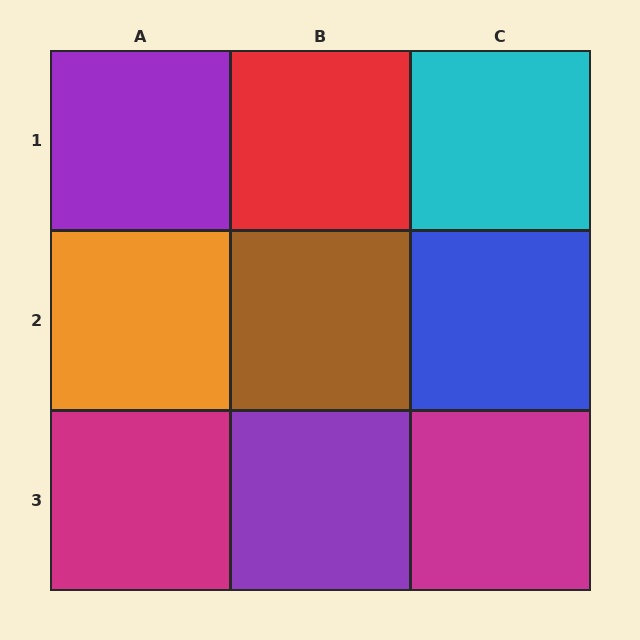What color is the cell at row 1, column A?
Purple.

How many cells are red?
1 cell is red.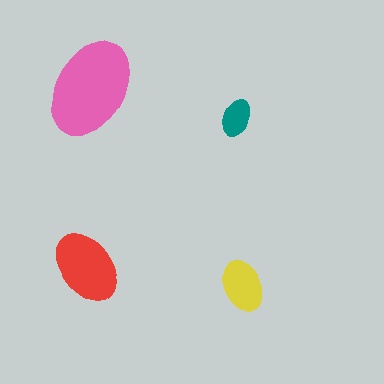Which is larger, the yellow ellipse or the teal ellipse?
The yellow one.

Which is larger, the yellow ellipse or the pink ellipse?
The pink one.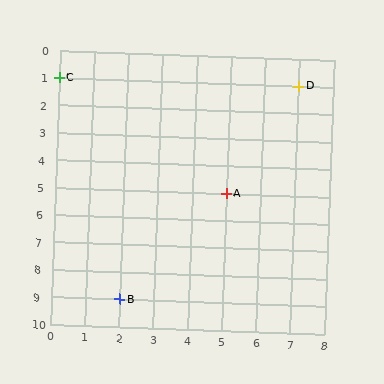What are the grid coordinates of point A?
Point A is at grid coordinates (5, 5).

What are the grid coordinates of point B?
Point B is at grid coordinates (2, 9).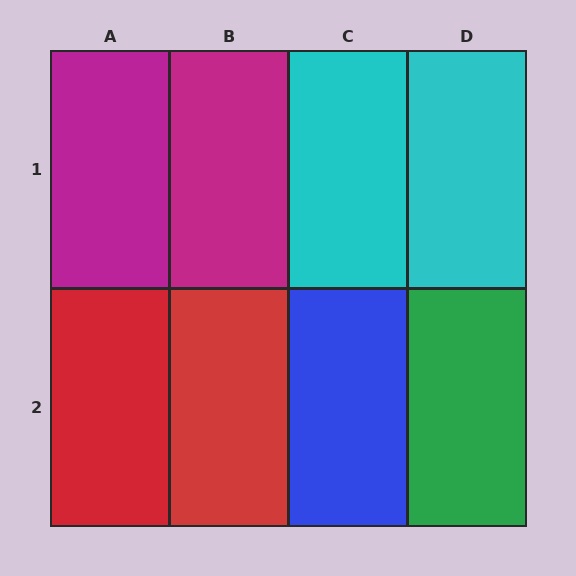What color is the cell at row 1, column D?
Cyan.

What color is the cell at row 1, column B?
Magenta.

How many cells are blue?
1 cell is blue.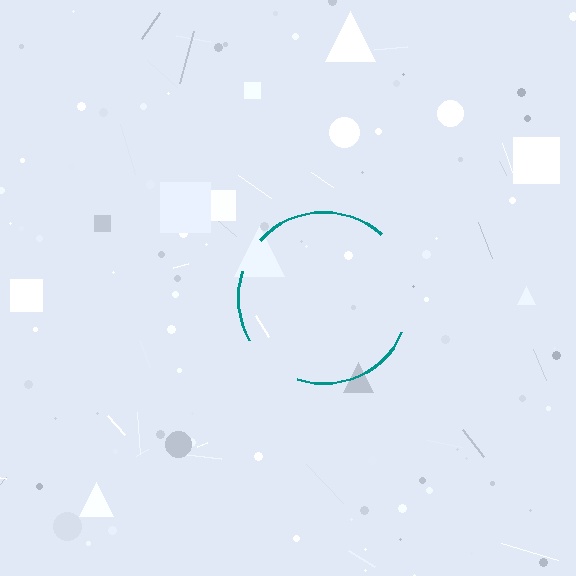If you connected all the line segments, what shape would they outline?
They would outline a circle.